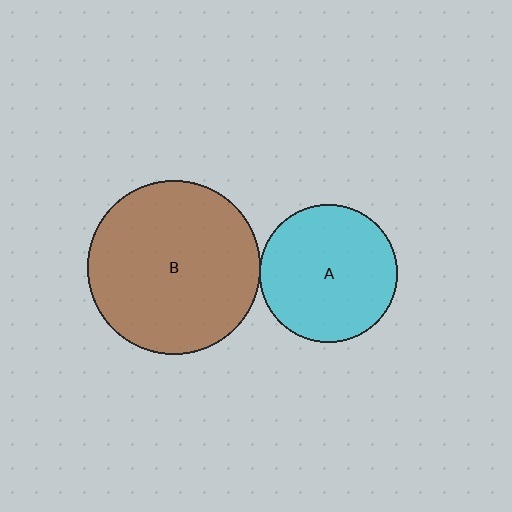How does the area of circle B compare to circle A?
Approximately 1.6 times.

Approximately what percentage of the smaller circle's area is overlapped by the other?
Approximately 5%.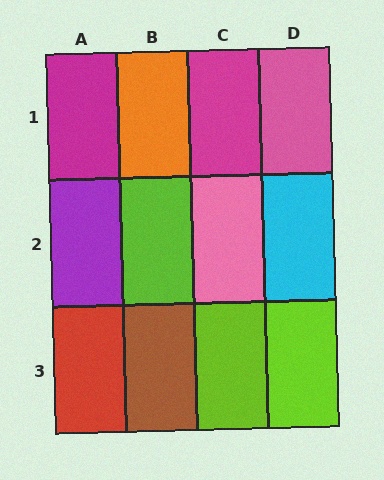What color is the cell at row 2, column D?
Cyan.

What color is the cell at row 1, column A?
Magenta.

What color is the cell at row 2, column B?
Lime.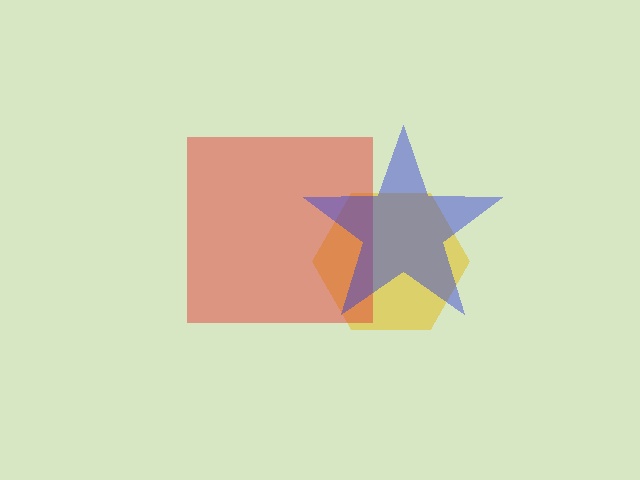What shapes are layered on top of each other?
The layered shapes are: a yellow hexagon, a red square, a blue star.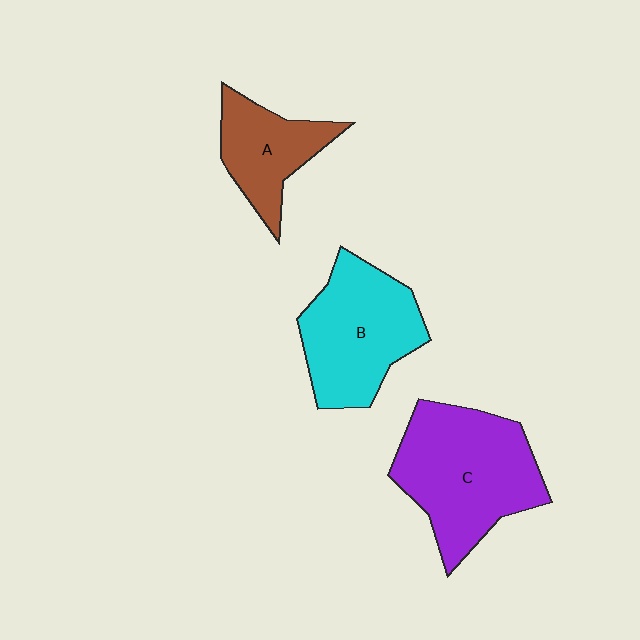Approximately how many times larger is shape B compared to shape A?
Approximately 1.5 times.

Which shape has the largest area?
Shape C (purple).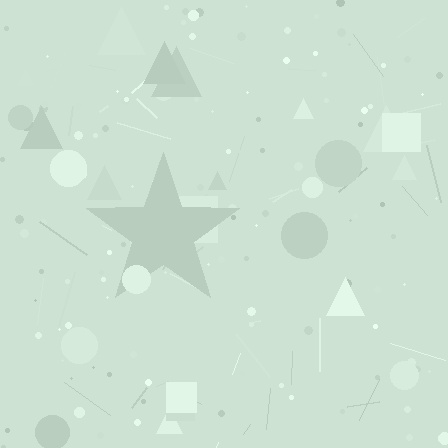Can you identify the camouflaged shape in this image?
The camouflaged shape is a star.